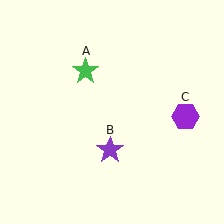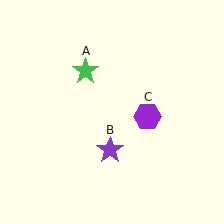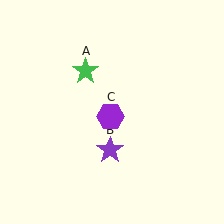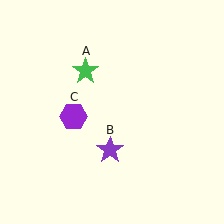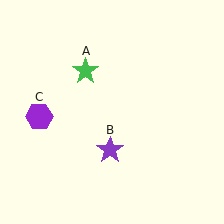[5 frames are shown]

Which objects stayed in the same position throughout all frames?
Green star (object A) and purple star (object B) remained stationary.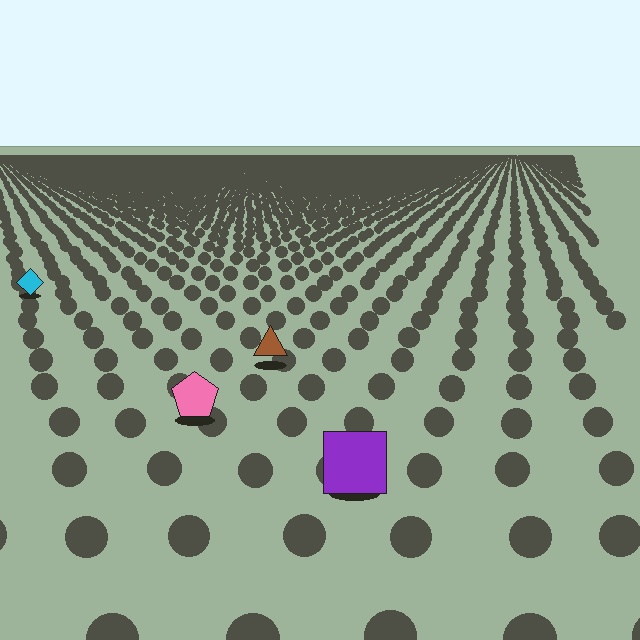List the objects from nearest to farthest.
From nearest to farthest: the purple square, the pink pentagon, the brown triangle, the cyan diamond.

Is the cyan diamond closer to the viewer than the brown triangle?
No. The brown triangle is closer — you can tell from the texture gradient: the ground texture is coarser near it.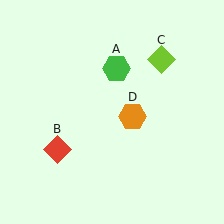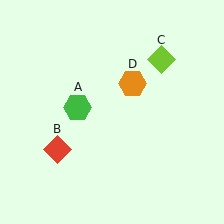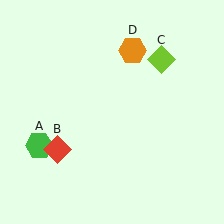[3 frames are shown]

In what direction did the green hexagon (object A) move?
The green hexagon (object A) moved down and to the left.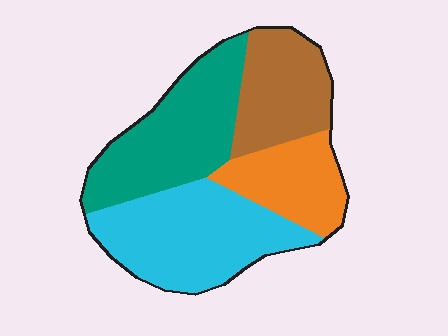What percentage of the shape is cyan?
Cyan takes up about one third (1/3) of the shape.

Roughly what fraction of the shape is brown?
Brown takes up between a sixth and a third of the shape.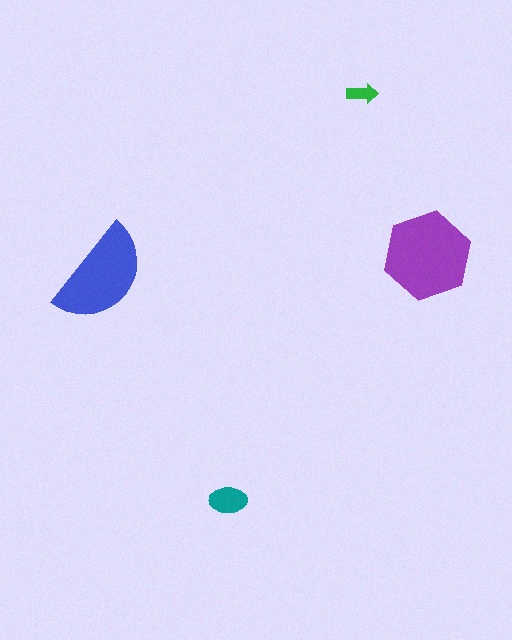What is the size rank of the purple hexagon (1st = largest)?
1st.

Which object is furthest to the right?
The purple hexagon is rightmost.